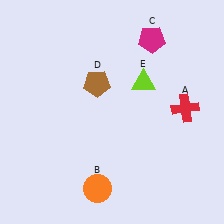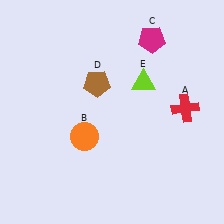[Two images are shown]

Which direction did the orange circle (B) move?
The orange circle (B) moved up.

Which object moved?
The orange circle (B) moved up.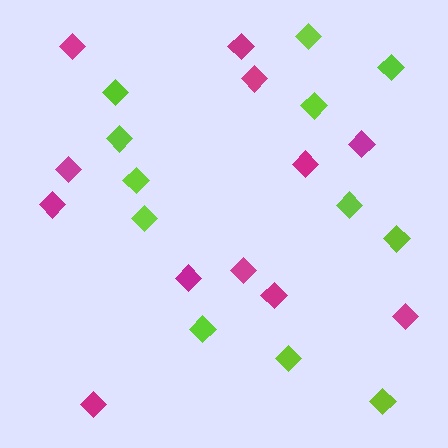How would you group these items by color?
There are 2 groups: one group of lime diamonds (12) and one group of magenta diamonds (12).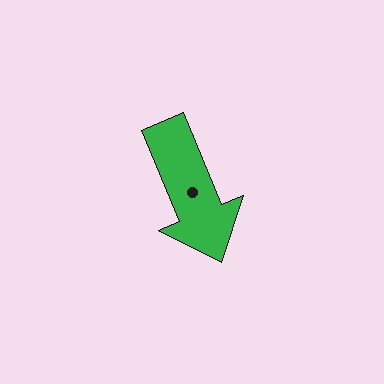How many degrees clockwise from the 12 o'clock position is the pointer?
Approximately 157 degrees.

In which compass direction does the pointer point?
Southeast.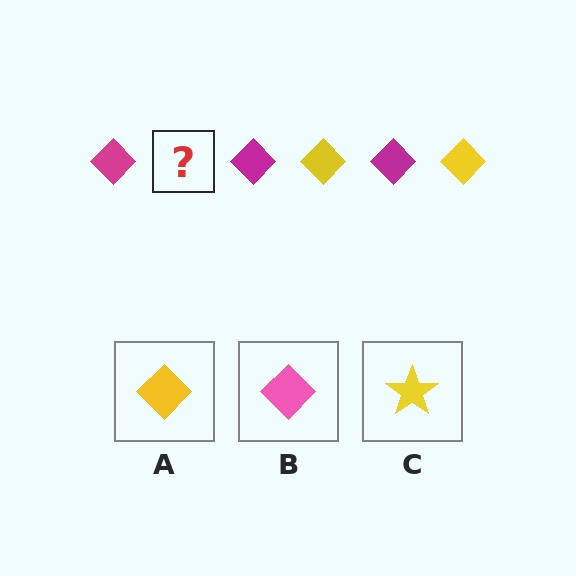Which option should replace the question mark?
Option A.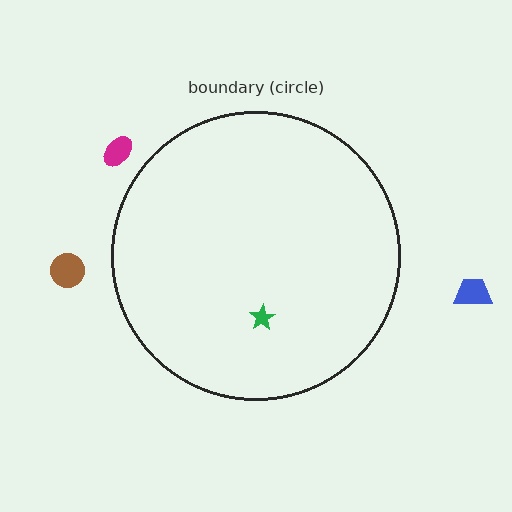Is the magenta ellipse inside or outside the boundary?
Outside.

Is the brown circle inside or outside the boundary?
Outside.